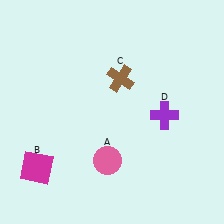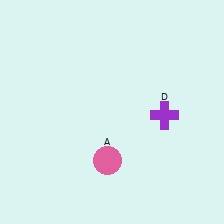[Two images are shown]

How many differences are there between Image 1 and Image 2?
There are 2 differences between the two images.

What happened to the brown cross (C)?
The brown cross (C) was removed in Image 2. It was in the top-right area of Image 1.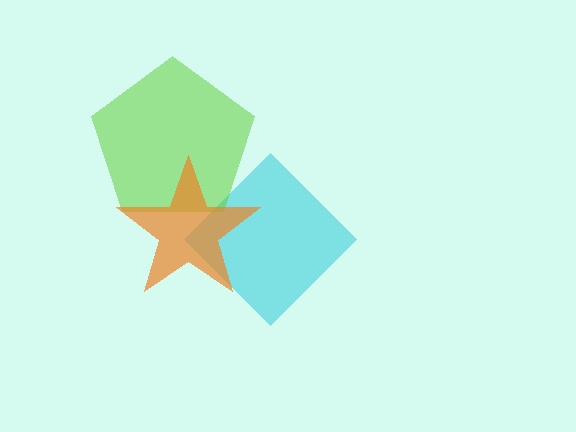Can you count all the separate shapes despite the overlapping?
Yes, there are 3 separate shapes.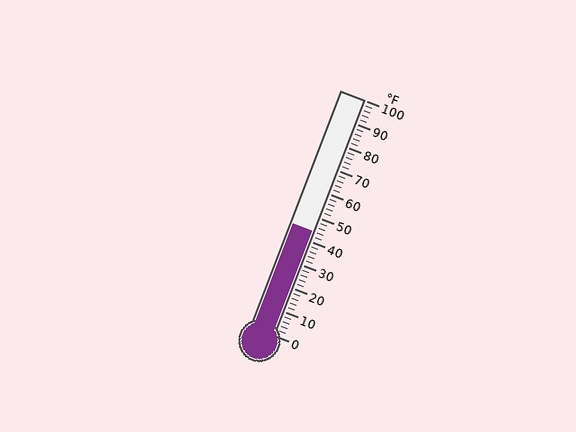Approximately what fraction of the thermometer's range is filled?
The thermometer is filled to approximately 45% of its range.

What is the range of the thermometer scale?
The thermometer scale ranges from 0°F to 100°F.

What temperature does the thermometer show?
The thermometer shows approximately 44°F.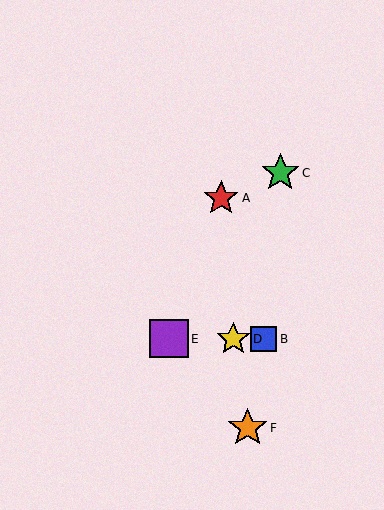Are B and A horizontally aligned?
No, B is at y≈339 and A is at y≈198.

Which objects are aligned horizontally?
Objects B, D, E are aligned horizontally.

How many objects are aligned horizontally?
3 objects (B, D, E) are aligned horizontally.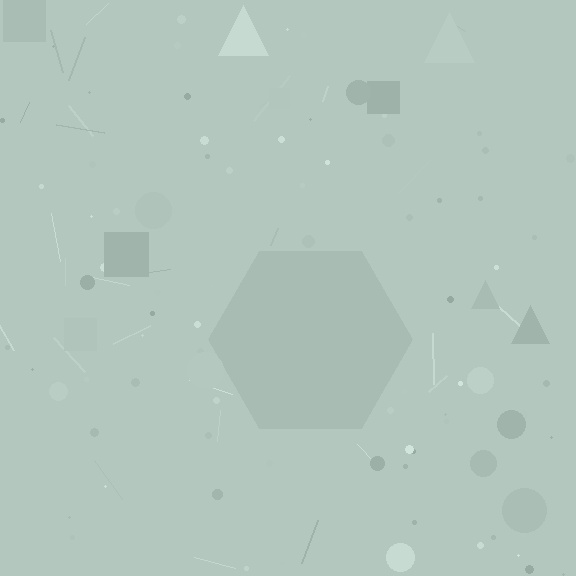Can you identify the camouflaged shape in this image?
The camouflaged shape is a hexagon.